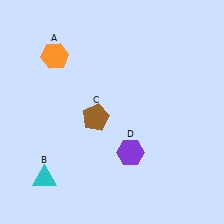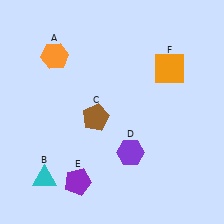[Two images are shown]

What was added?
A purple pentagon (E), an orange square (F) were added in Image 2.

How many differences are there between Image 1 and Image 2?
There are 2 differences between the two images.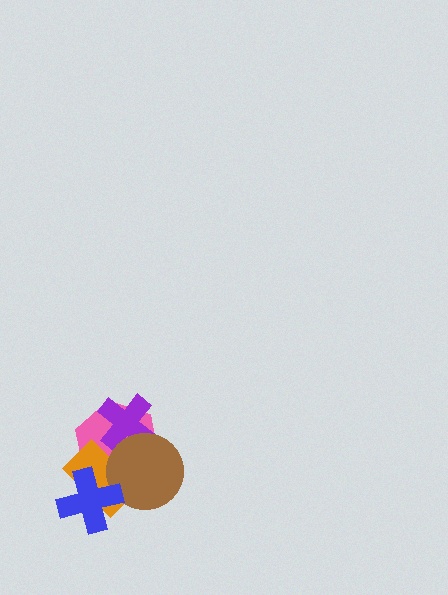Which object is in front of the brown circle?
The blue cross is in front of the brown circle.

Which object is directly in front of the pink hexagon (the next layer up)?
The purple cross is directly in front of the pink hexagon.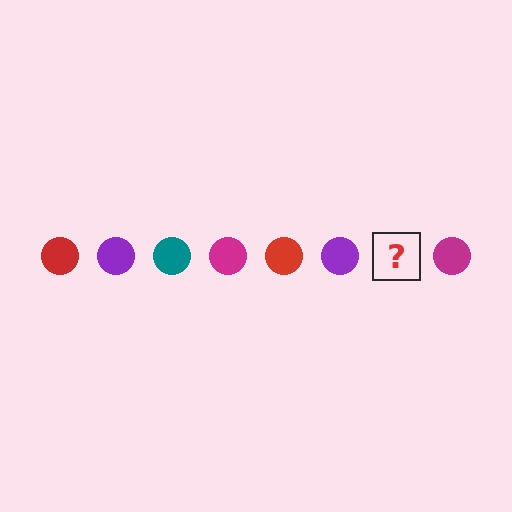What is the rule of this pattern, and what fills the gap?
The rule is that the pattern cycles through red, purple, teal, magenta circles. The gap should be filled with a teal circle.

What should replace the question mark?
The question mark should be replaced with a teal circle.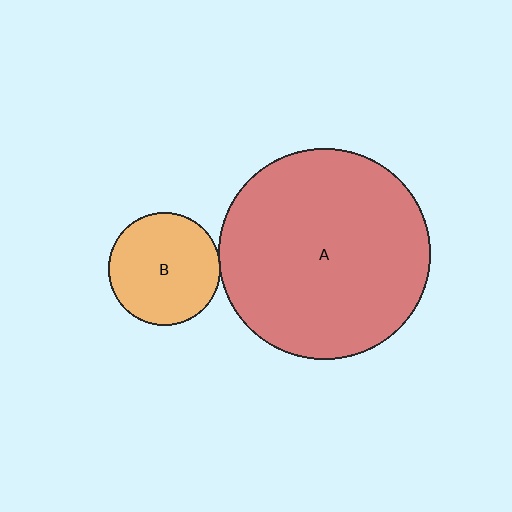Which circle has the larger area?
Circle A (red).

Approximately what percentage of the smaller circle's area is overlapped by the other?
Approximately 5%.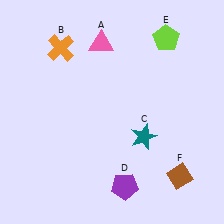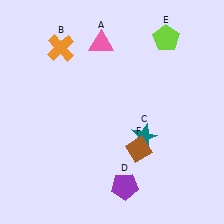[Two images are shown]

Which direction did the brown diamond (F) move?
The brown diamond (F) moved left.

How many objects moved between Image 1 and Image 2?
1 object moved between the two images.